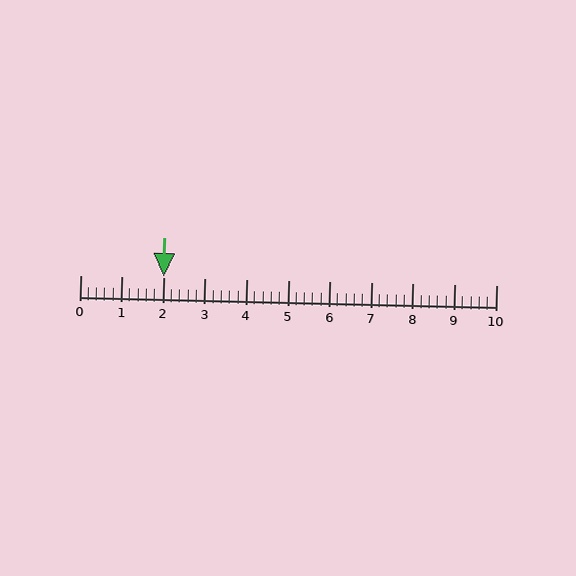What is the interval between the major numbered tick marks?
The major tick marks are spaced 1 units apart.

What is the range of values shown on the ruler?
The ruler shows values from 0 to 10.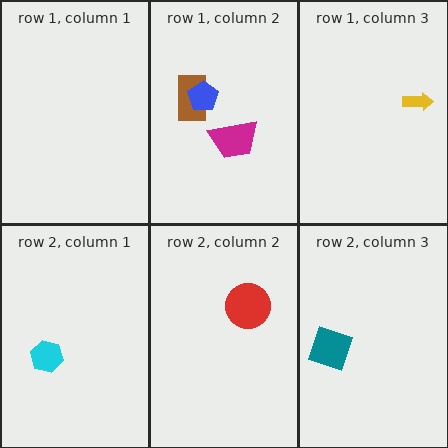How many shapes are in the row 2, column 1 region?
1.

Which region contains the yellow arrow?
The row 1, column 3 region.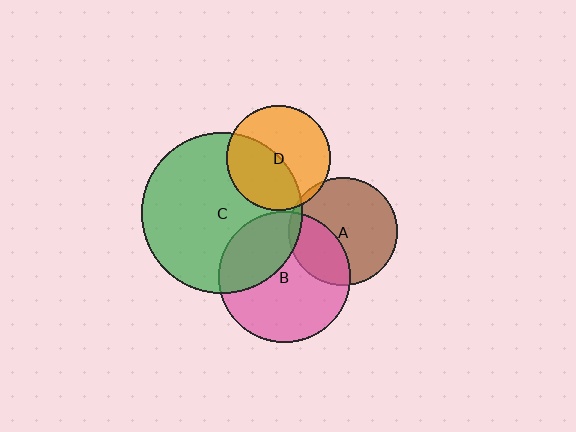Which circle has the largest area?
Circle C (green).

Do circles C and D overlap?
Yes.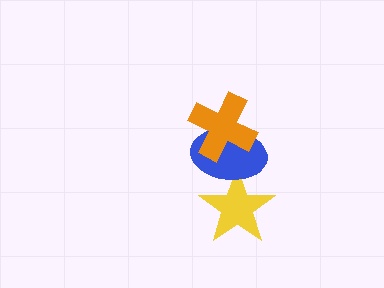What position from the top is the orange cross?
The orange cross is 1st from the top.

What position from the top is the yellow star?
The yellow star is 3rd from the top.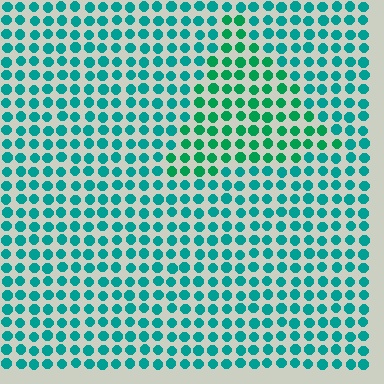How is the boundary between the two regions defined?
The boundary is defined purely by a slight shift in hue (about 26 degrees). Spacing, size, and orientation are identical on both sides.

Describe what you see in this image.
The image is filled with small teal elements in a uniform arrangement. A triangle-shaped region is visible where the elements are tinted to a slightly different hue, forming a subtle color boundary.